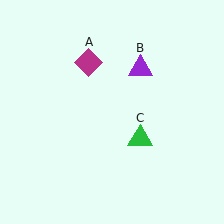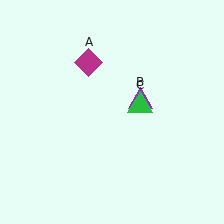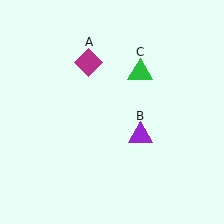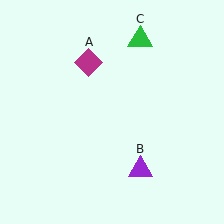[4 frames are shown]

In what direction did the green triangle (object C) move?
The green triangle (object C) moved up.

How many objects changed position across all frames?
2 objects changed position: purple triangle (object B), green triangle (object C).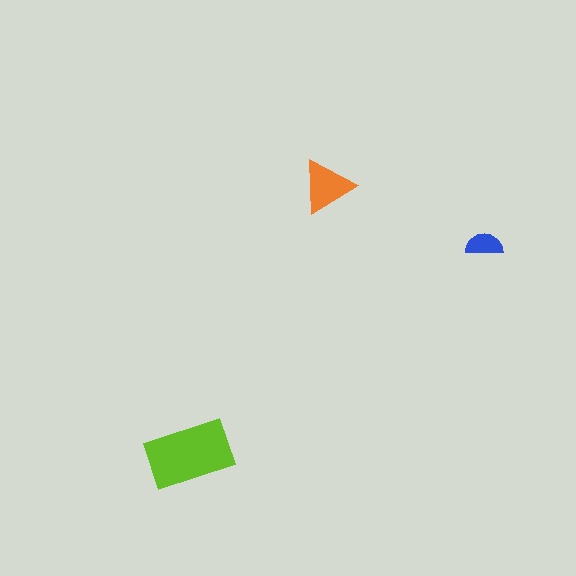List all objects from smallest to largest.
The blue semicircle, the orange triangle, the lime rectangle.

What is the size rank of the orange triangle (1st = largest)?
2nd.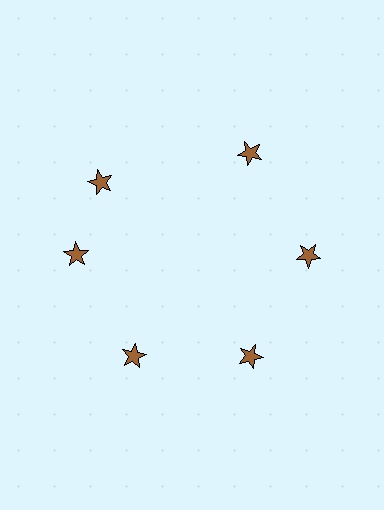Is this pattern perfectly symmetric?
No. The 6 brown stars are arranged in a ring, but one element near the 11 o'clock position is rotated out of alignment along the ring, breaking the 6-fold rotational symmetry.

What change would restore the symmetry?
The symmetry would be restored by rotating it back into even spacing with its neighbors so that all 6 stars sit at equal angles and equal distance from the center.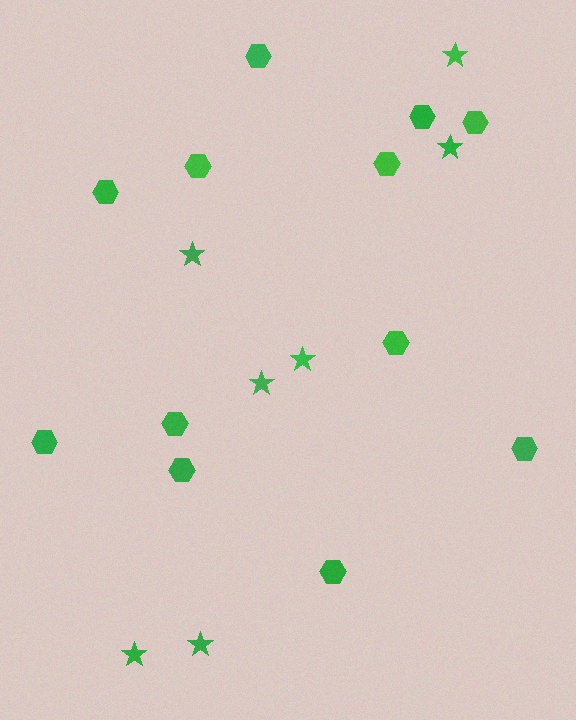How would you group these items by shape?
There are 2 groups: one group of hexagons (12) and one group of stars (7).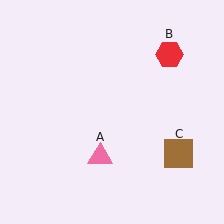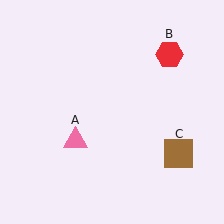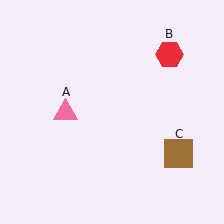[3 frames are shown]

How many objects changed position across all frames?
1 object changed position: pink triangle (object A).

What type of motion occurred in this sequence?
The pink triangle (object A) rotated clockwise around the center of the scene.